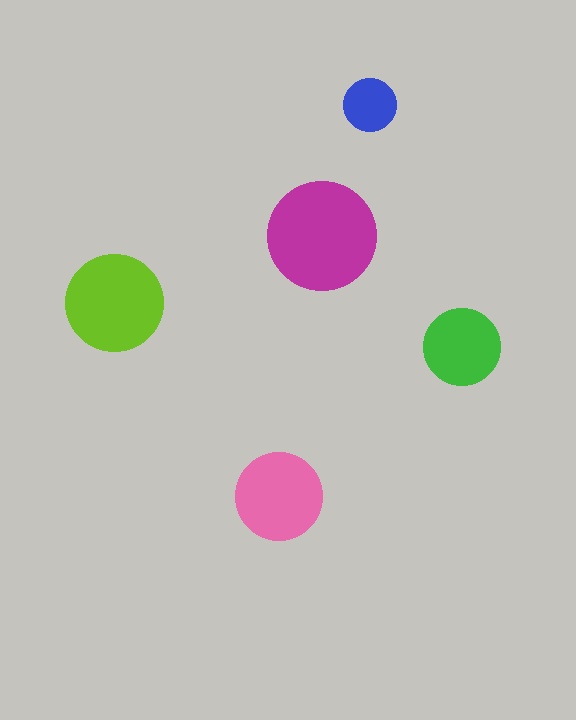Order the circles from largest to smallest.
the magenta one, the lime one, the pink one, the green one, the blue one.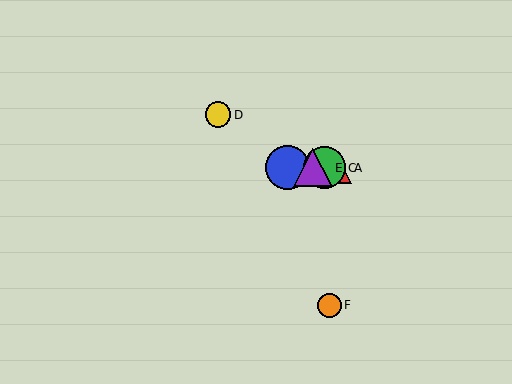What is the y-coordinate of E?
Object E is at y≈168.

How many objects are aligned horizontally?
4 objects (A, B, C, E) are aligned horizontally.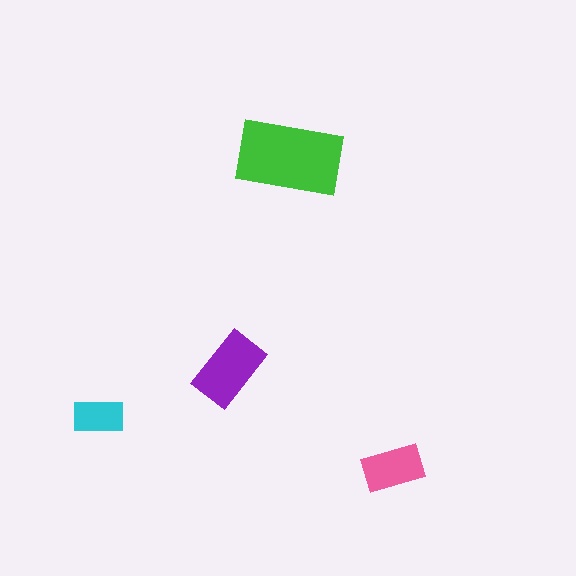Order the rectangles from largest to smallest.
the green one, the purple one, the pink one, the cyan one.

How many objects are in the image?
There are 4 objects in the image.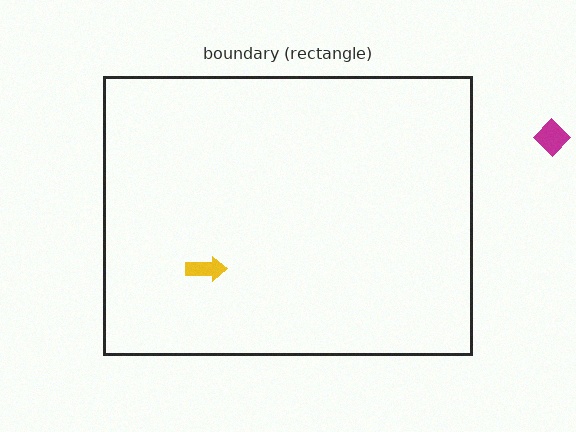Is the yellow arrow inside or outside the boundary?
Inside.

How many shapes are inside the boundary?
1 inside, 1 outside.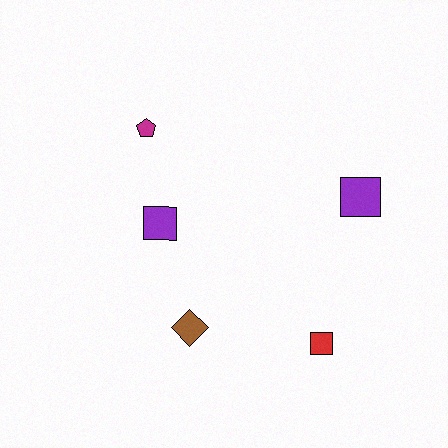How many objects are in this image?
There are 5 objects.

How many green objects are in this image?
There are no green objects.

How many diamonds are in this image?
There is 1 diamond.